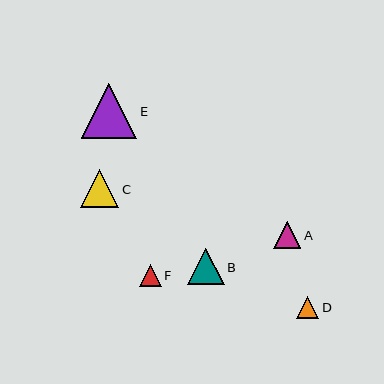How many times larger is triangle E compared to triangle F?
Triangle E is approximately 2.5 times the size of triangle F.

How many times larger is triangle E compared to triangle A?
Triangle E is approximately 2.1 times the size of triangle A.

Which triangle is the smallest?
Triangle F is the smallest with a size of approximately 22 pixels.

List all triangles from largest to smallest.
From largest to smallest: E, C, B, A, D, F.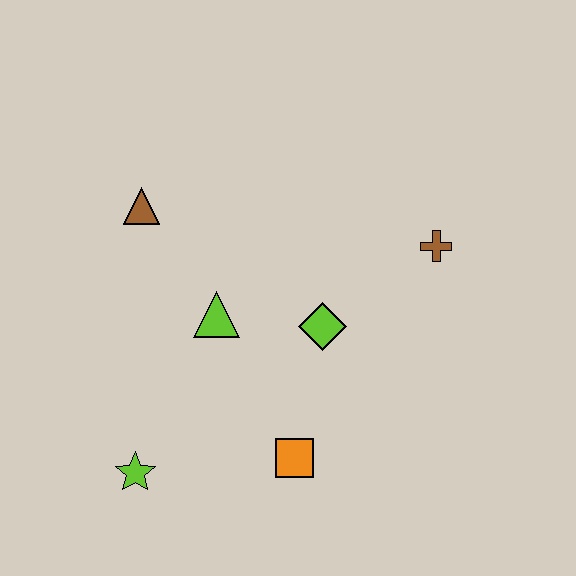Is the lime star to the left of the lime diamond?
Yes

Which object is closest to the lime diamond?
The lime triangle is closest to the lime diamond.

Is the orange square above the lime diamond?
No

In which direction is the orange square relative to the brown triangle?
The orange square is below the brown triangle.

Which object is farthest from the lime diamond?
The lime star is farthest from the lime diamond.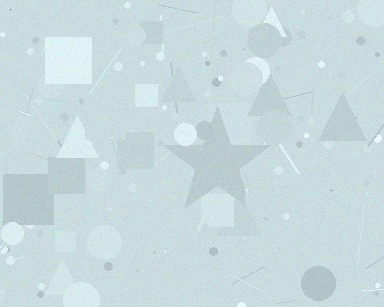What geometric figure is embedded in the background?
A star is embedded in the background.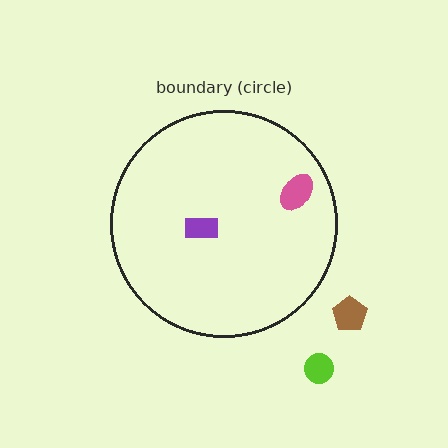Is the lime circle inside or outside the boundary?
Outside.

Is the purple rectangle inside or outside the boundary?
Inside.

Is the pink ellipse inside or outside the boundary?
Inside.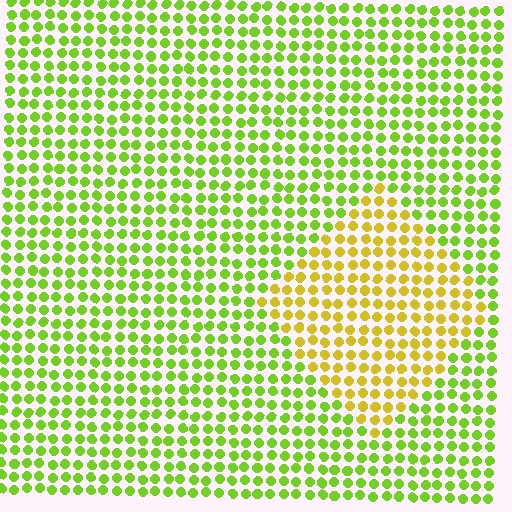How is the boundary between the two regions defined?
The boundary is defined purely by a slight shift in hue (about 40 degrees). Spacing, size, and orientation are identical on both sides.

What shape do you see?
I see a diamond.